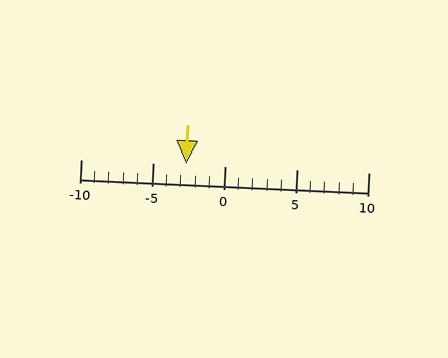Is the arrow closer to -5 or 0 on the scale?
The arrow is closer to -5.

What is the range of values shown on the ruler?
The ruler shows values from -10 to 10.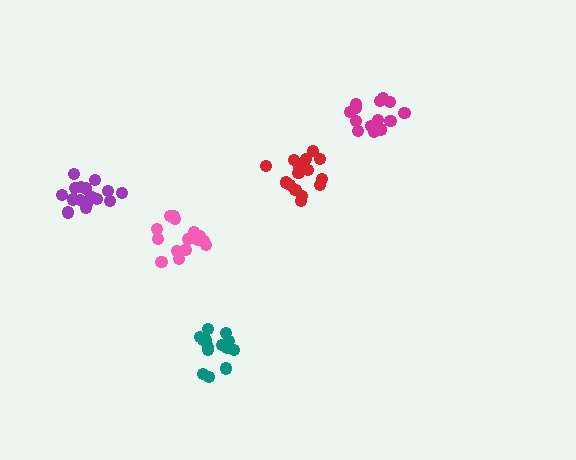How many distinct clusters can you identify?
There are 5 distinct clusters.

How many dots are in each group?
Group 1: 15 dots, Group 2: 16 dots, Group 3: 15 dots, Group 4: 15 dots, Group 5: 16 dots (77 total).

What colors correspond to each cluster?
The clusters are colored: magenta, pink, red, teal, purple.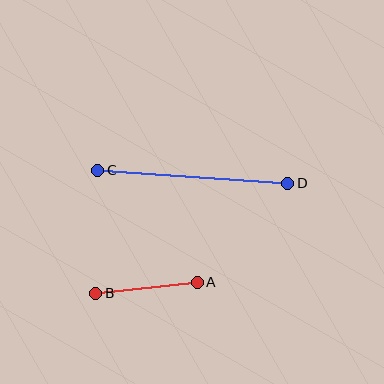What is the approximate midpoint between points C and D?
The midpoint is at approximately (193, 177) pixels.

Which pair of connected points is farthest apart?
Points C and D are farthest apart.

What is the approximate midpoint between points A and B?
The midpoint is at approximately (147, 288) pixels.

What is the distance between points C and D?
The distance is approximately 190 pixels.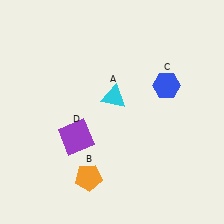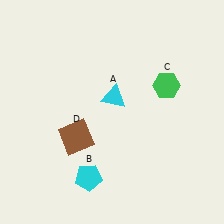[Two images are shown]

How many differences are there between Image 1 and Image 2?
There are 3 differences between the two images.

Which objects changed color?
B changed from orange to cyan. C changed from blue to green. D changed from purple to brown.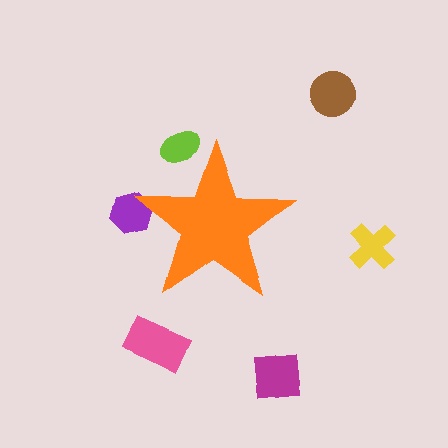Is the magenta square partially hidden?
No, the magenta square is fully visible.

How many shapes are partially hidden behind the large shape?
2 shapes are partially hidden.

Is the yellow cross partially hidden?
No, the yellow cross is fully visible.